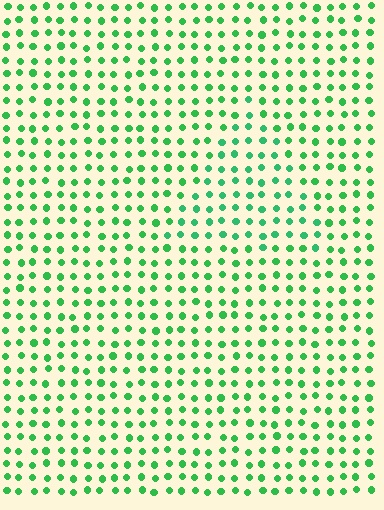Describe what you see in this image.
The image is filled with small green elements in a uniform arrangement. A triangle-shaped region is visible where the elements are tinted to a slightly different hue, forming a subtle color boundary.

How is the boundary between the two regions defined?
The boundary is defined purely by a slight shift in hue (about 15 degrees). Spacing, size, and orientation are identical on both sides.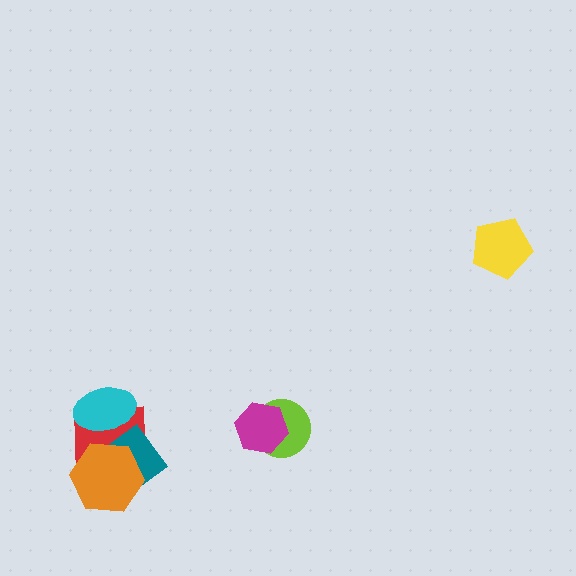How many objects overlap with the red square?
3 objects overlap with the red square.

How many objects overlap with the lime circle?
1 object overlaps with the lime circle.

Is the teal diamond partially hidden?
Yes, it is partially covered by another shape.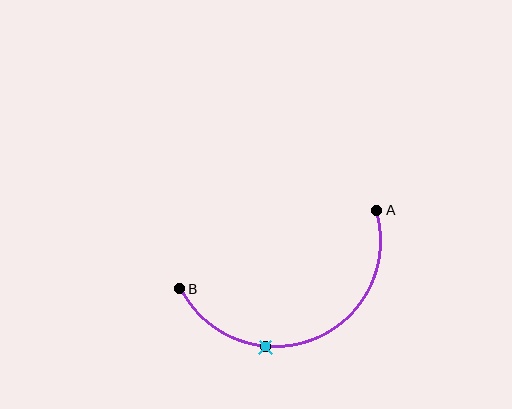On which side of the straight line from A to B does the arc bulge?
The arc bulges below the straight line connecting A and B.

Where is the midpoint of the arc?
The arc midpoint is the point on the curve farthest from the straight line joining A and B. It sits below that line.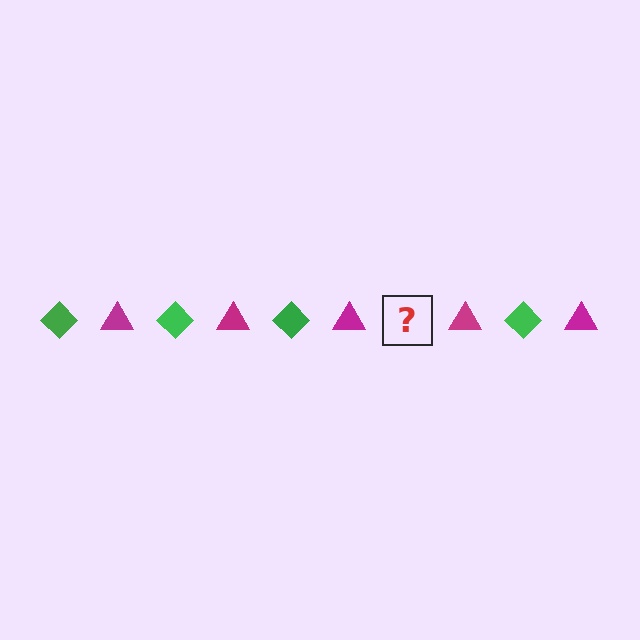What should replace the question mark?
The question mark should be replaced with a green diamond.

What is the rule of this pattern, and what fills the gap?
The rule is that the pattern alternates between green diamond and magenta triangle. The gap should be filled with a green diamond.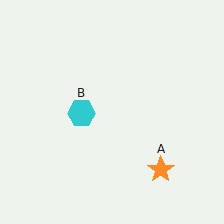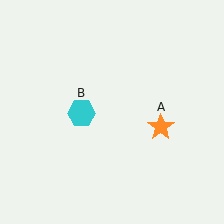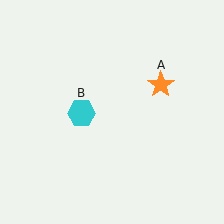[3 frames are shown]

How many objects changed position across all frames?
1 object changed position: orange star (object A).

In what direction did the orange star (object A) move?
The orange star (object A) moved up.